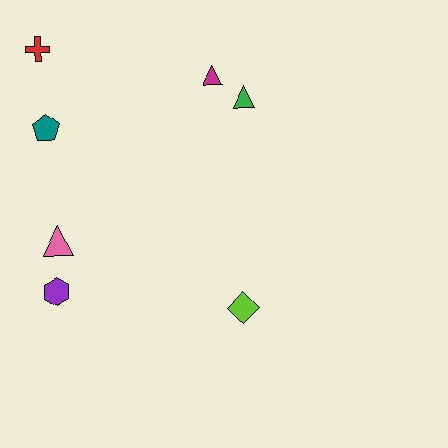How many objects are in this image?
There are 7 objects.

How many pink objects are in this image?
There is 1 pink object.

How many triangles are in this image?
There are 3 triangles.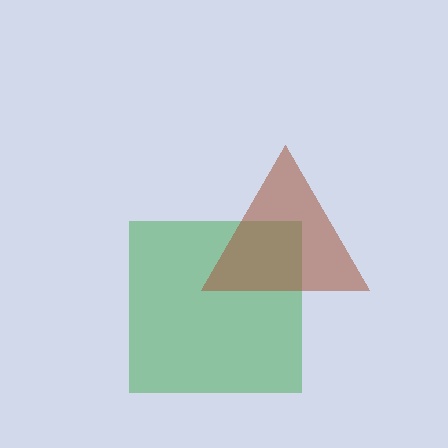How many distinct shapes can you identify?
There are 2 distinct shapes: a green square, a brown triangle.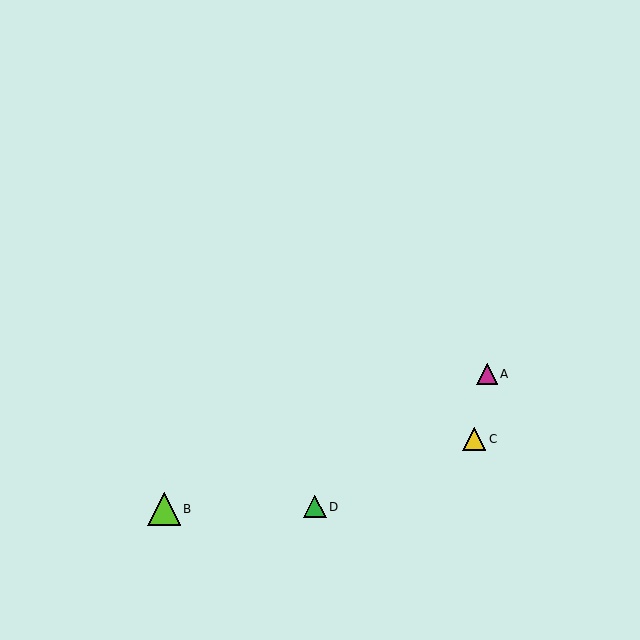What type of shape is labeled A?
Shape A is a magenta triangle.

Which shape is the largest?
The lime triangle (labeled B) is the largest.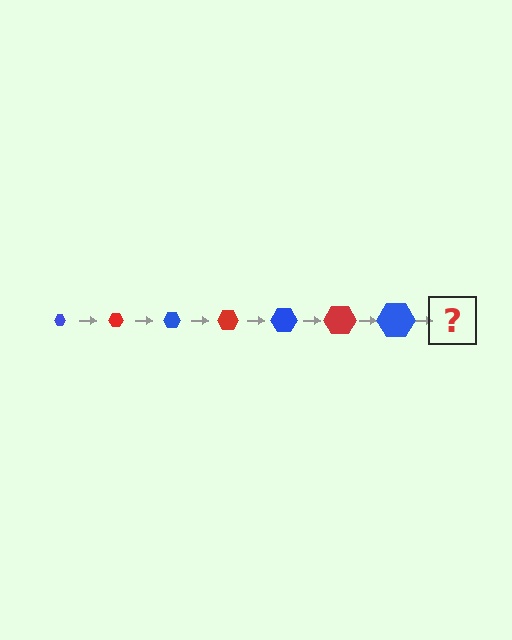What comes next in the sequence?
The next element should be a red hexagon, larger than the previous one.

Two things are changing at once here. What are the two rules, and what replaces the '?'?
The two rules are that the hexagon grows larger each step and the color cycles through blue and red. The '?' should be a red hexagon, larger than the previous one.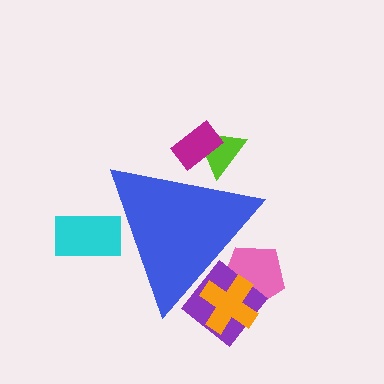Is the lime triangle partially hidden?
Yes, the lime triangle is partially hidden behind the blue triangle.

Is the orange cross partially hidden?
Yes, the orange cross is partially hidden behind the blue triangle.